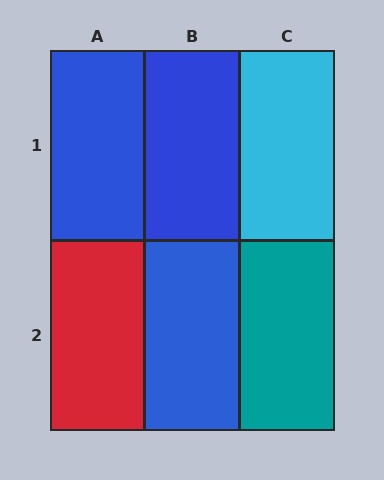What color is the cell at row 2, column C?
Teal.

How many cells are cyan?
1 cell is cyan.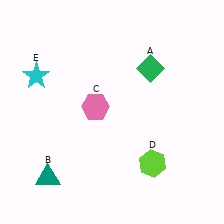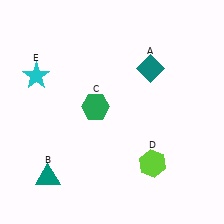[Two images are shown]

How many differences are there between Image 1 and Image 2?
There are 2 differences between the two images.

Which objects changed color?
A changed from green to teal. C changed from pink to green.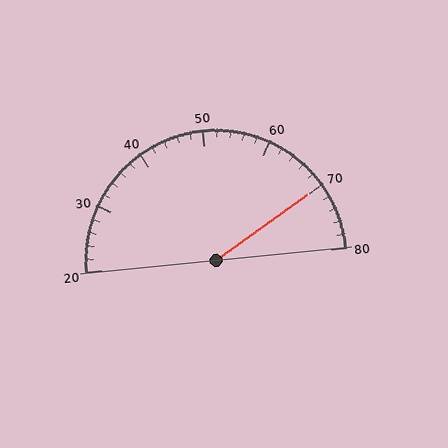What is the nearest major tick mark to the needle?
The nearest major tick mark is 70.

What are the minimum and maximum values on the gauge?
The gauge ranges from 20 to 80.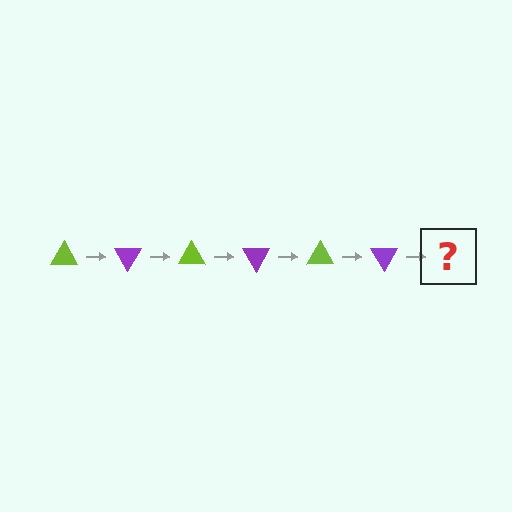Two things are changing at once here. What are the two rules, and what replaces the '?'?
The two rules are that it rotates 60 degrees each step and the color cycles through lime and purple. The '?' should be a lime triangle, rotated 360 degrees from the start.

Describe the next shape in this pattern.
It should be a lime triangle, rotated 360 degrees from the start.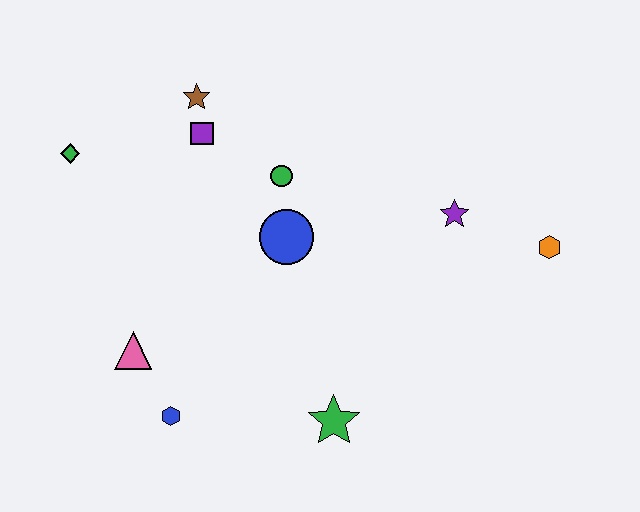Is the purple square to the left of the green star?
Yes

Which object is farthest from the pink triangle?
The orange hexagon is farthest from the pink triangle.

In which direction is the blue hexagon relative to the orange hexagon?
The blue hexagon is to the left of the orange hexagon.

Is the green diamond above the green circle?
Yes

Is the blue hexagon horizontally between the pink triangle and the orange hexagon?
Yes